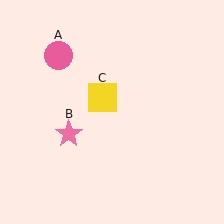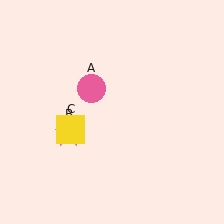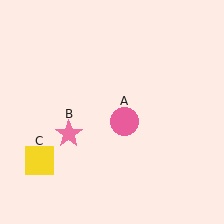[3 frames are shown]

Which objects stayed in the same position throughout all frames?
Pink star (object B) remained stationary.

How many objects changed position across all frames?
2 objects changed position: pink circle (object A), yellow square (object C).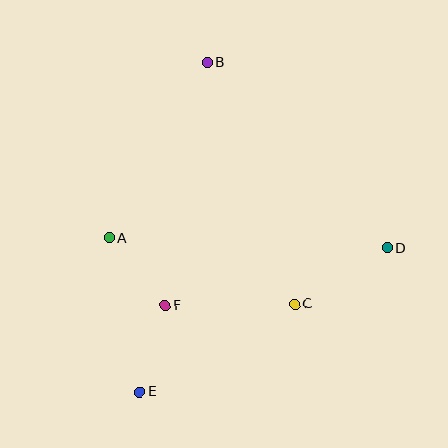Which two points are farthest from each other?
Points B and E are farthest from each other.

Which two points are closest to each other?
Points A and F are closest to each other.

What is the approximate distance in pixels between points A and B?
The distance between A and B is approximately 201 pixels.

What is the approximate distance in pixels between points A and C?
The distance between A and C is approximately 197 pixels.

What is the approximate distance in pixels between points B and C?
The distance between B and C is approximately 257 pixels.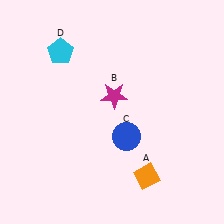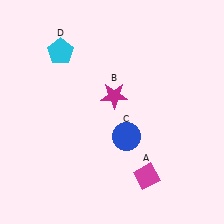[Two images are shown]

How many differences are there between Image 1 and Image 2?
There is 1 difference between the two images.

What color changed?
The diamond (A) changed from orange in Image 1 to magenta in Image 2.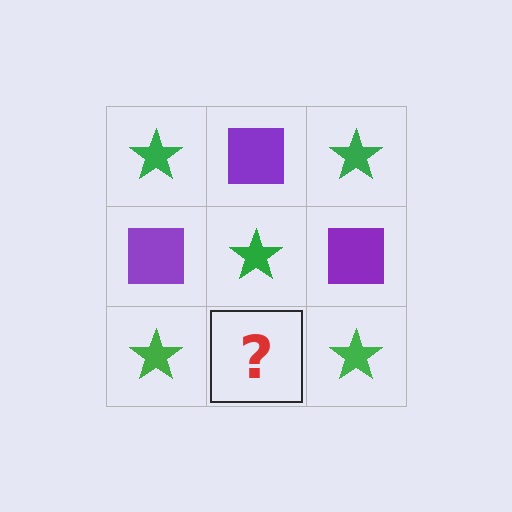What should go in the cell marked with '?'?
The missing cell should contain a purple square.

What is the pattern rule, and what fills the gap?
The rule is that it alternates green star and purple square in a checkerboard pattern. The gap should be filled with a purple square.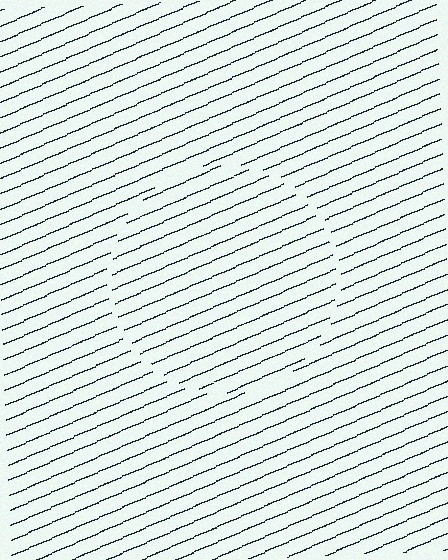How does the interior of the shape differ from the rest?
The interior of the shape contains the same grating, shifted by half a period — the contour is defined by the phase discontinuity where line-ends from the inner and outer gratings abut.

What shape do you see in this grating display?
An illusory circle. The interior of the shape contains the same grating, shifted by half a period — the contour is defined by the phase discontinuity where line-ends from the inner and outer gratings abut.